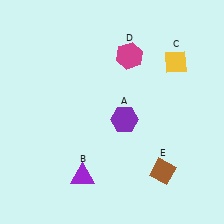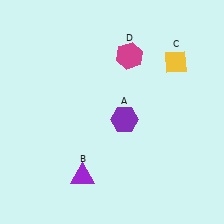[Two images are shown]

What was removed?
The brown diamond (E) was removed in Image 2.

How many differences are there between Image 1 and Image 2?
There is 1 difference between the two images.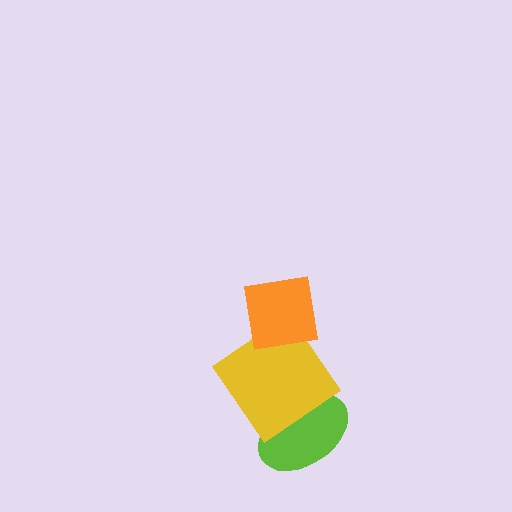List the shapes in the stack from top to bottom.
From top to bottom: the orange square, the yellow diamond, the lime ellipse.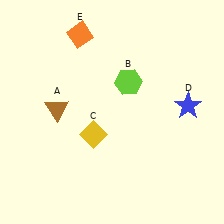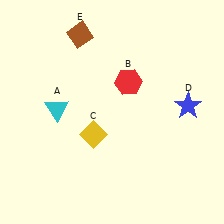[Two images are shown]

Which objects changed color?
A changed from brown to cyan. B changed from lime to red. E changed from orange to brown.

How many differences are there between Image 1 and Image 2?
There are 3 differences between the two images.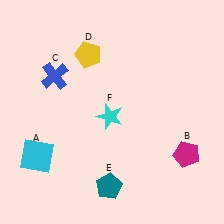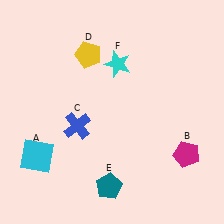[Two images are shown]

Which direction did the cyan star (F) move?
The cyan star (F) moved up.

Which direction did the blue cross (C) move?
The blue cross (C) moved down.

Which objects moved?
The objects that moved are: the blue cross (C), the cyan star (F).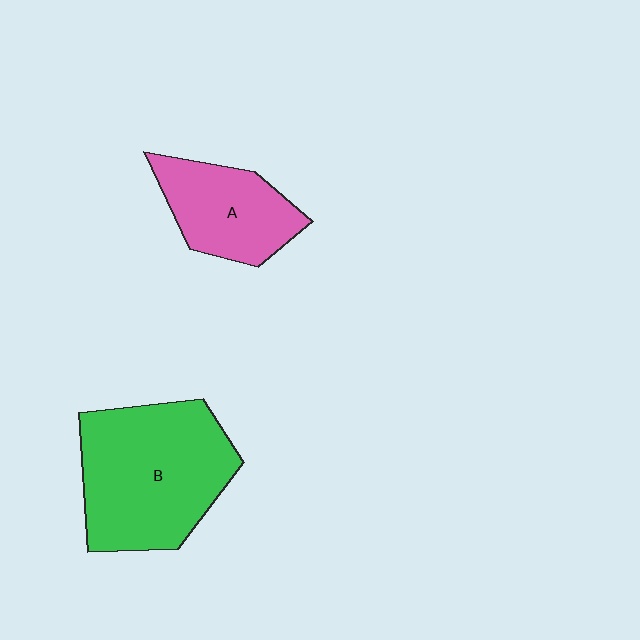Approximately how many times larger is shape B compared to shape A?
Approximately 1.8 times.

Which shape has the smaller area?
Shape A (pink).